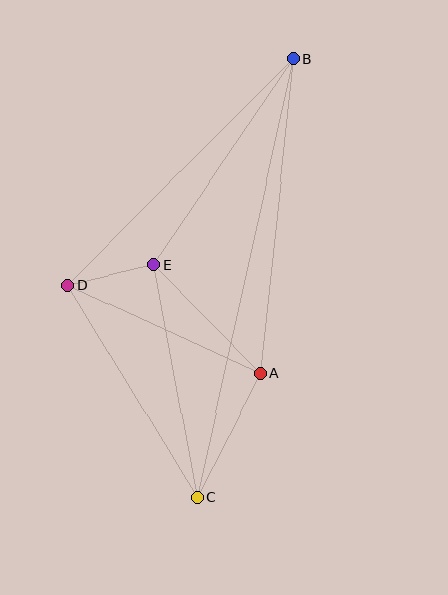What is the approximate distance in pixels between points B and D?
The distance between B and D is approximately 320 pixels.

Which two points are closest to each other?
Points D and E are closest to each other.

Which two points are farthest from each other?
Points B and C are farthest from each other.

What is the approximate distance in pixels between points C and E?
The distance between C and E is approximately 236 pixels.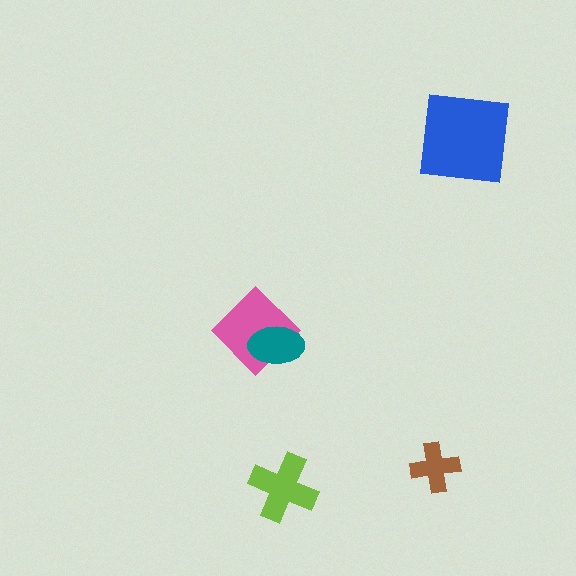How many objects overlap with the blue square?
0 objects overlap with the blue square.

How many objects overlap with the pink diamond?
1 object overlaps with the pink diamond.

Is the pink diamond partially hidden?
Yes, it is partially covered by another shape.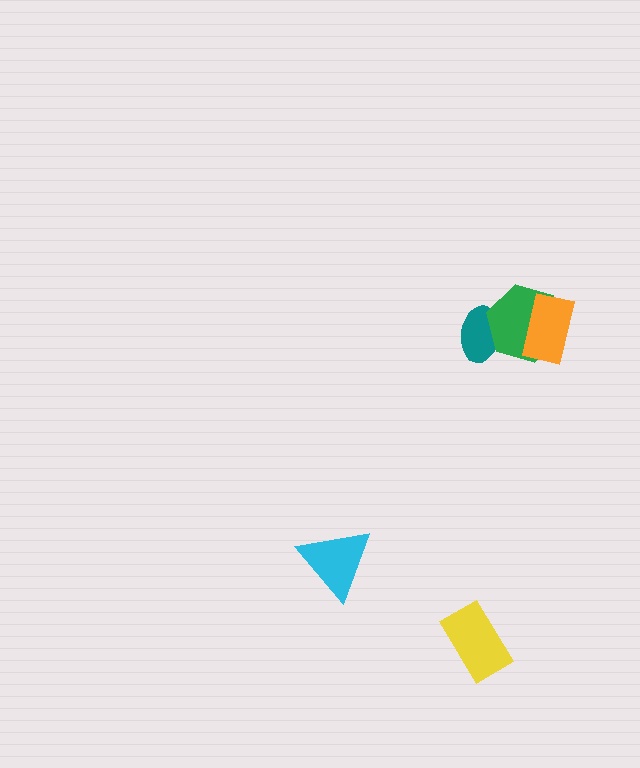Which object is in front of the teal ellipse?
The green hexagon is in front of the teal ellipse.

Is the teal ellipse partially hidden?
Yes, it is partially covered by another shape.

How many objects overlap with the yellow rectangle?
0 objects overlap with the yellow rectangle.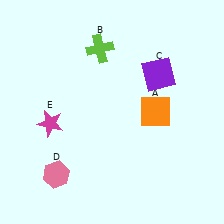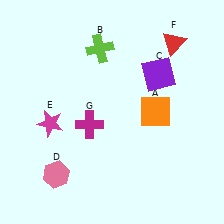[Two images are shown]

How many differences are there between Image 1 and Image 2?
There are 2 differences between the two images.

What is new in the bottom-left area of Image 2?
A magenta cross (G) was added in the bottom-left area of Image 2.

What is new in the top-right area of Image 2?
A red triangle (F) was added in the top-right area of Image 2.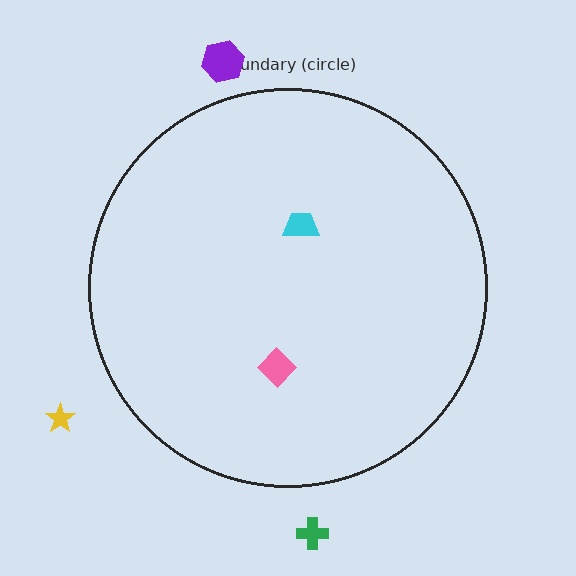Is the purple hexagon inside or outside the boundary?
Outside.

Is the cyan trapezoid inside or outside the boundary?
Inside.